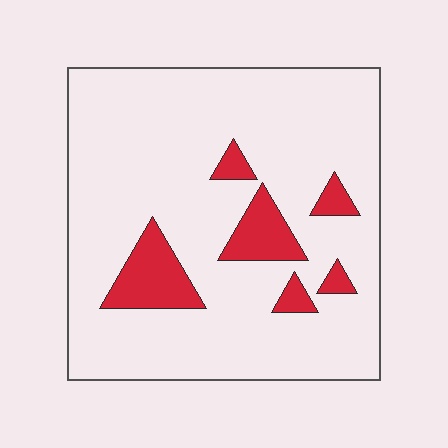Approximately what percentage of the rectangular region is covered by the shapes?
Approximately 15%.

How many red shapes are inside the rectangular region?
6.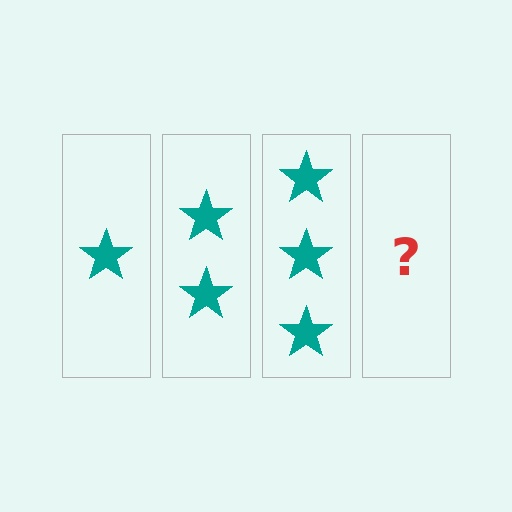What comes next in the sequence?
The next element should be 4 stars.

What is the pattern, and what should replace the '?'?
The pattern is that each step adds one more star. The '?' should be 4 stars.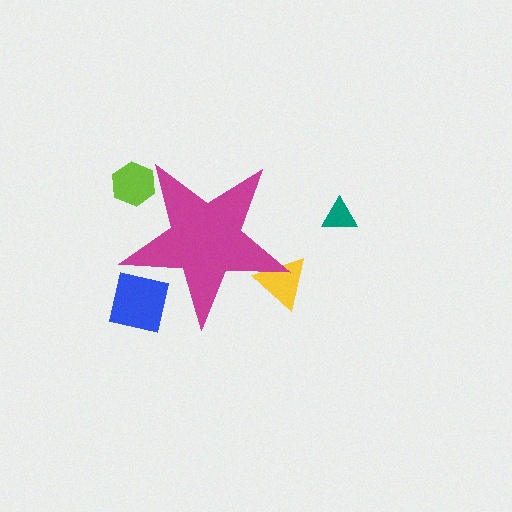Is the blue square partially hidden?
Yes, the blue square is partially hidden behind the magenta star.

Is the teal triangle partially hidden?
No, the teal triangle is fully visible.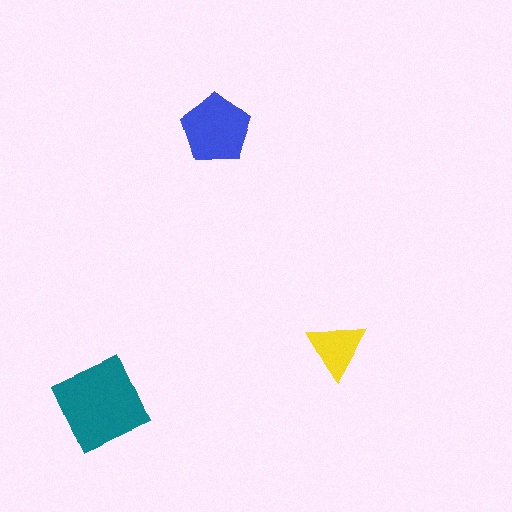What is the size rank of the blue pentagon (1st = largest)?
2nd.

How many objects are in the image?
There are 3 objects in the image.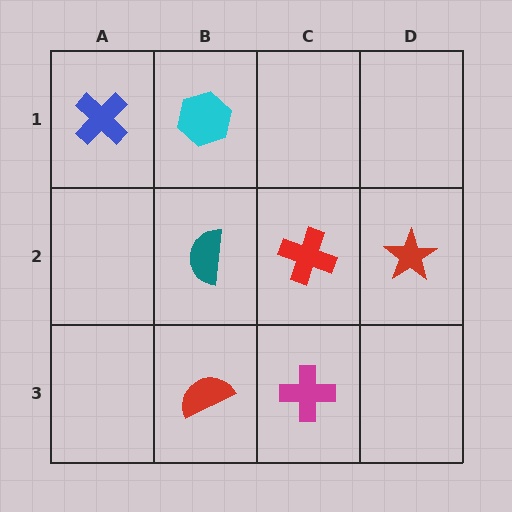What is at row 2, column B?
A teal semicircle.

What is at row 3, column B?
A red semicircle.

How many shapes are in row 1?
2 shapes.